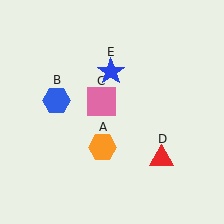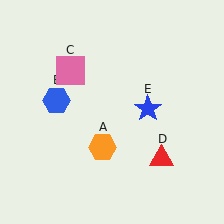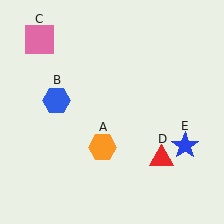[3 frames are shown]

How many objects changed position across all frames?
2 objects changed position: pink square (object C), blue star (object E).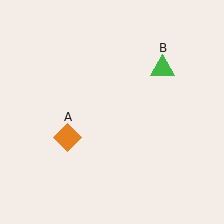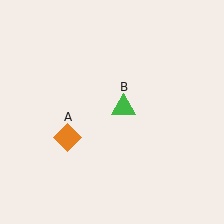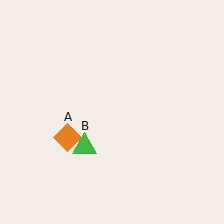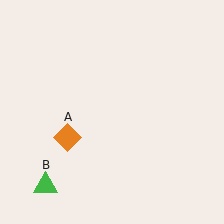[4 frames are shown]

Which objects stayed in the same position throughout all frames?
Orange diamond (object A) remained stationary.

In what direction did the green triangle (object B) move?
The green triangle (object B) moved down and to the left.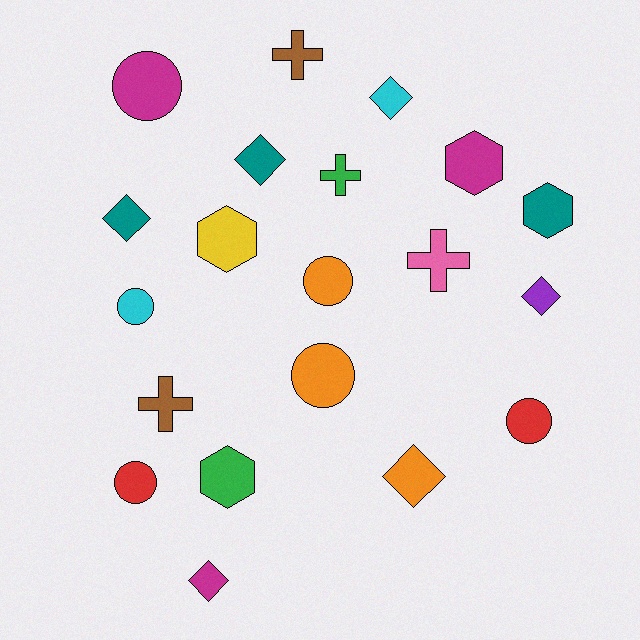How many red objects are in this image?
There are 2 red objects.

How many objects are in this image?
There are 20 objects.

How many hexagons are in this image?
There are 4 hexagons.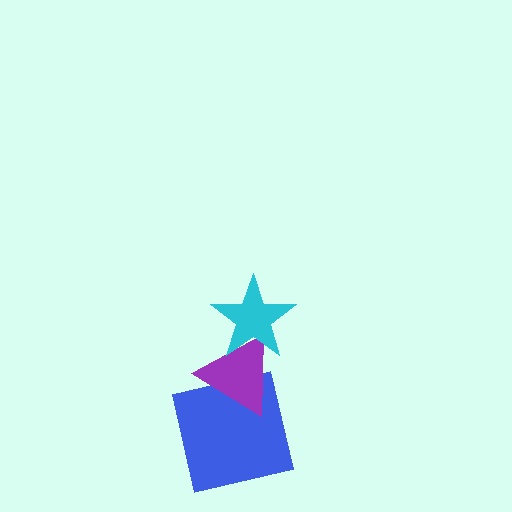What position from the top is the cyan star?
The cyan star is 1st from the top.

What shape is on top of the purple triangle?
The cyan star is on top of the purple triangle.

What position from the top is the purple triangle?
The purple triangle is 2nd from the top.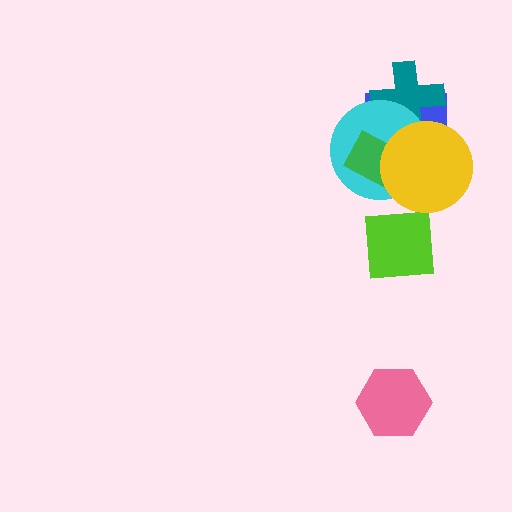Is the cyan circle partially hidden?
Yes, it is partially covered by another shape.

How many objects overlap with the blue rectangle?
4 objects overlap with the blue rectangle.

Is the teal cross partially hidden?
Yes, it is partially covered by another shape.